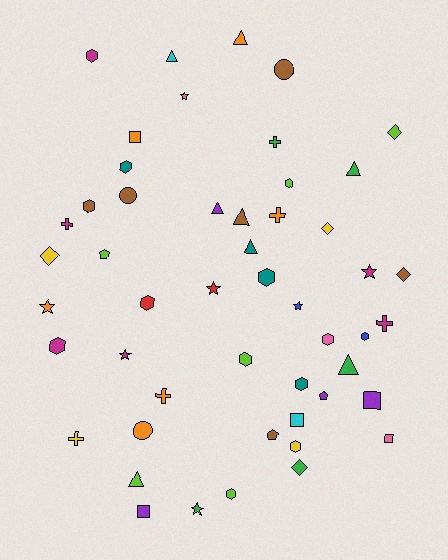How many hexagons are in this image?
There are 13 hexagons.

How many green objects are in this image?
There are 5 green objects.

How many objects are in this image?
There are 50 objects.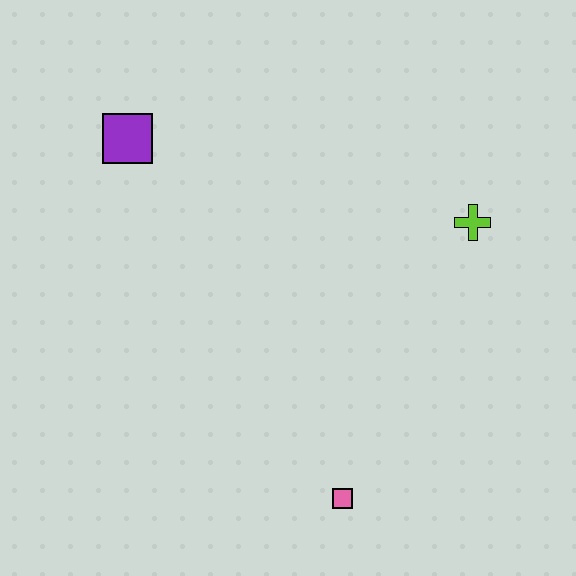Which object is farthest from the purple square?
The pink square is farthest from the purple square.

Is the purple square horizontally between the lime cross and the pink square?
No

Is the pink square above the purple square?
No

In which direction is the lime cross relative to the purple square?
The lime cross is to the right of the purple square.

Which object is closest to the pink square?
The lime cross is closest to the pink square.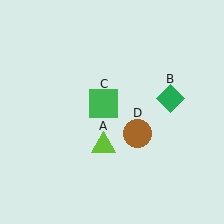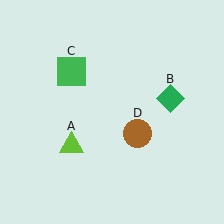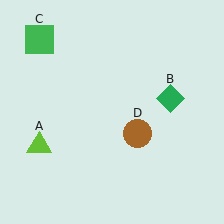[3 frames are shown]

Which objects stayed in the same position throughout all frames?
Green diamond (object B) and brown circle (object D) remained stationary.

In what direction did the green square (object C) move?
The green square (object C) moved up and to the left.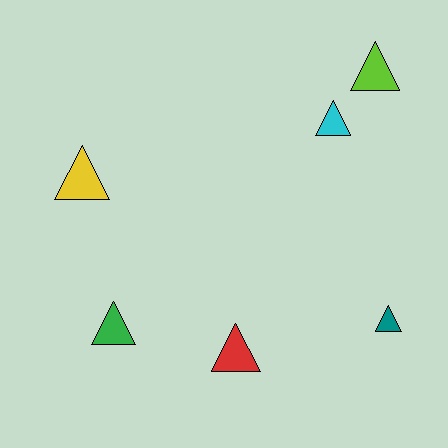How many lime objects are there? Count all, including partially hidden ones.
There is 1 lime object.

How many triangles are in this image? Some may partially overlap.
There are 6 triangles.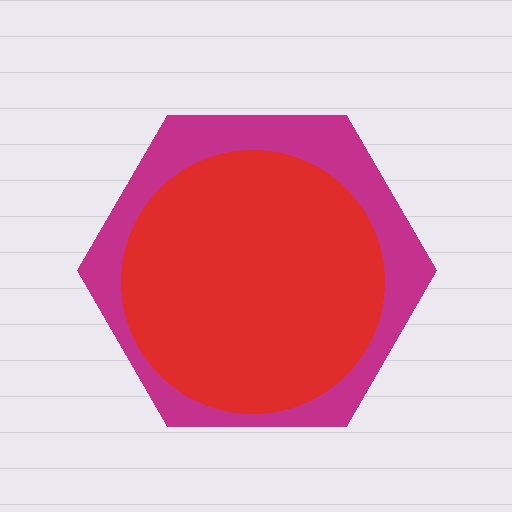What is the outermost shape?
The magenta hexagon.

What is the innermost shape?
The red circle.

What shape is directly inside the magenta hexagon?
The red circle.